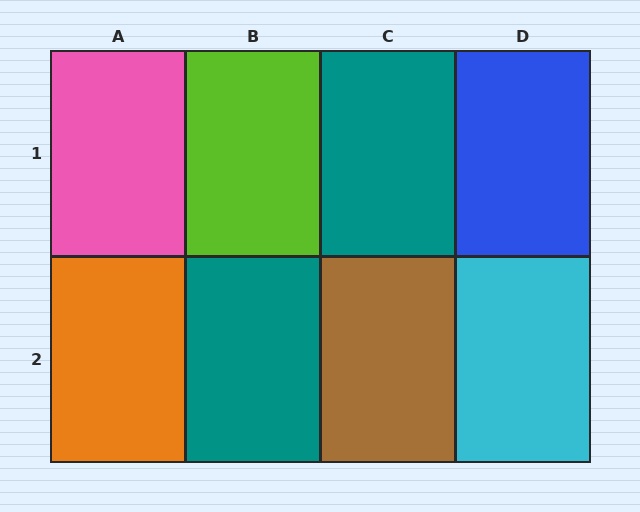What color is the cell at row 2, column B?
Teal.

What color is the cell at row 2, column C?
Brown.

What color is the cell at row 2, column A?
Orange.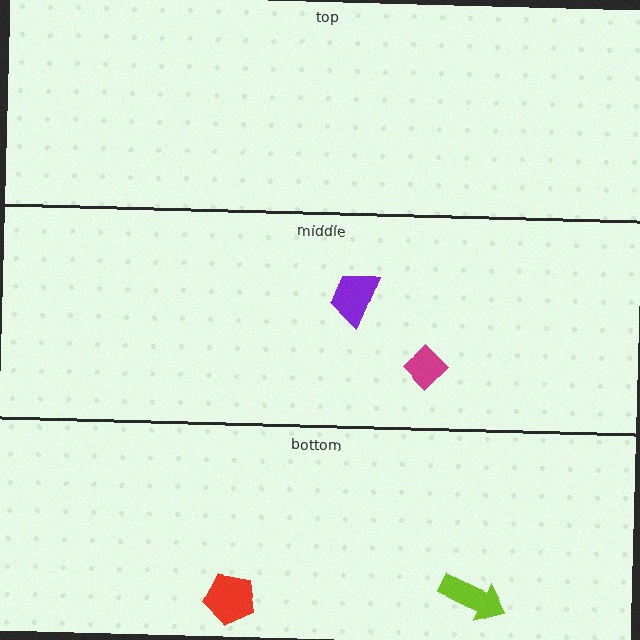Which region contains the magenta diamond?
The middle region.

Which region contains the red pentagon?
The bottom region.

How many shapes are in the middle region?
2.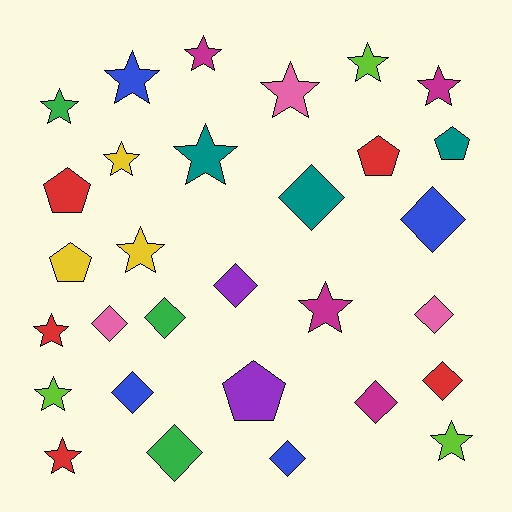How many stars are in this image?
There are 14 stars.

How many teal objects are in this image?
There are 3 teal objects.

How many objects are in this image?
There are 30 objects.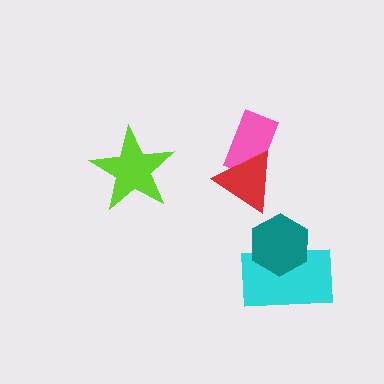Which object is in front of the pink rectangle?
The red triangle is in front of the pink rectangle.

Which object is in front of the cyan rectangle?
The teal hexagon is in front of the cyan rectangle.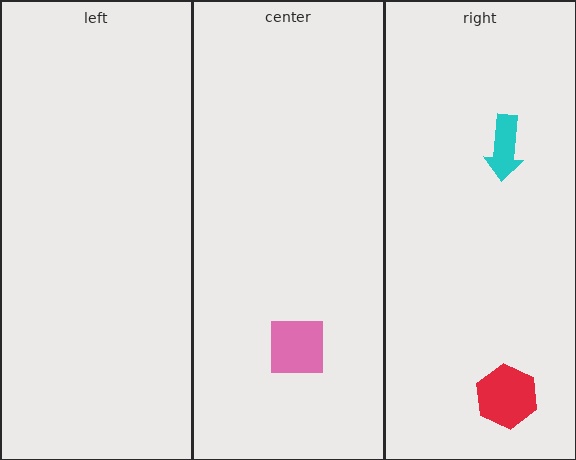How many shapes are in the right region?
2.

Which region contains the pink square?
The center region.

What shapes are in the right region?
The cyan arrow, the red hexagon.